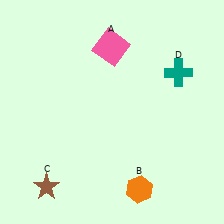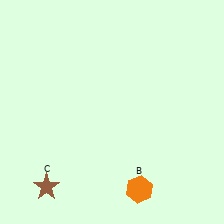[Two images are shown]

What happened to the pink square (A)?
The pink square (A) was removed in Image 2. It was in the top-left area of Image 1.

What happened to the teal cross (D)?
The teal cross (D) was removed in Image 2. It was in the top-right area of Image 1.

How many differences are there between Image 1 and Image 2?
There are 2 differences between the two images.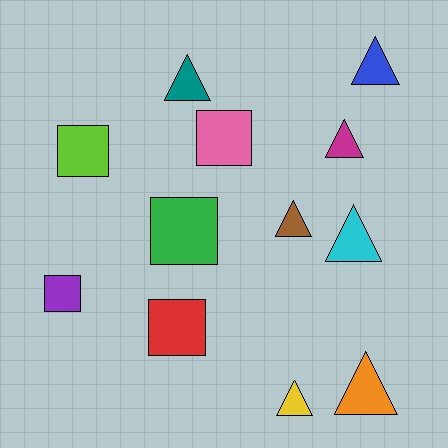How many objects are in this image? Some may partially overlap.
There are 12 objects.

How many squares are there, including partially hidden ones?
There are 5 squares.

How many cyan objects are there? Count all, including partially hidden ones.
There is 1 cyan object.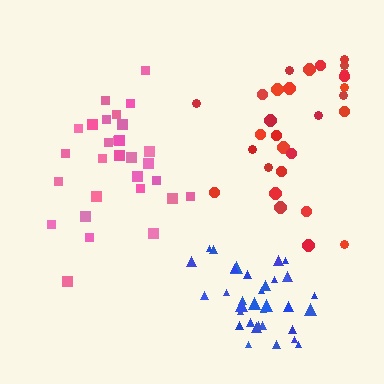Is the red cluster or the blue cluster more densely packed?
Blue.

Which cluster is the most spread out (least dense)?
Red.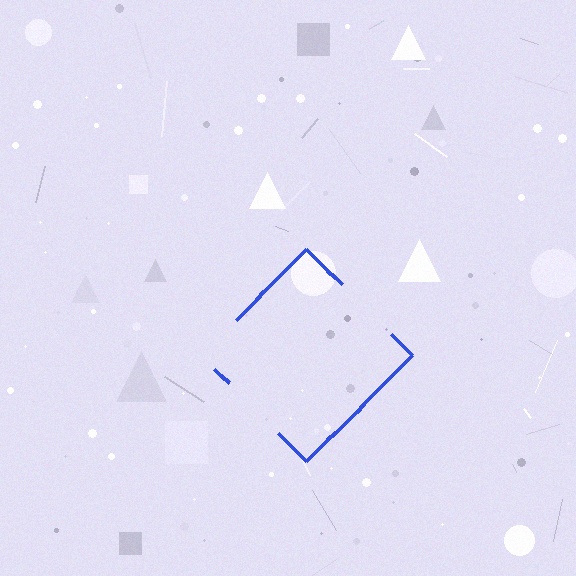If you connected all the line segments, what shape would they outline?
They would outline a diamond.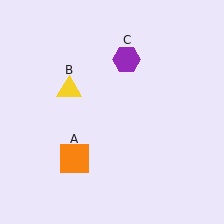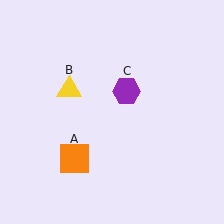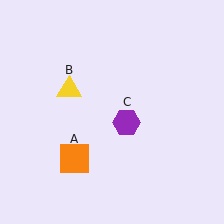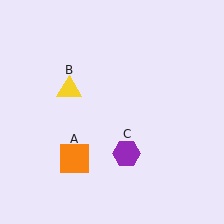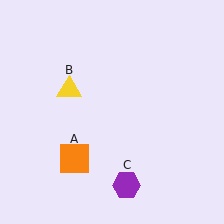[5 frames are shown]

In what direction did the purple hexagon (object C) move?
The purple hexagon (object C) moved down.